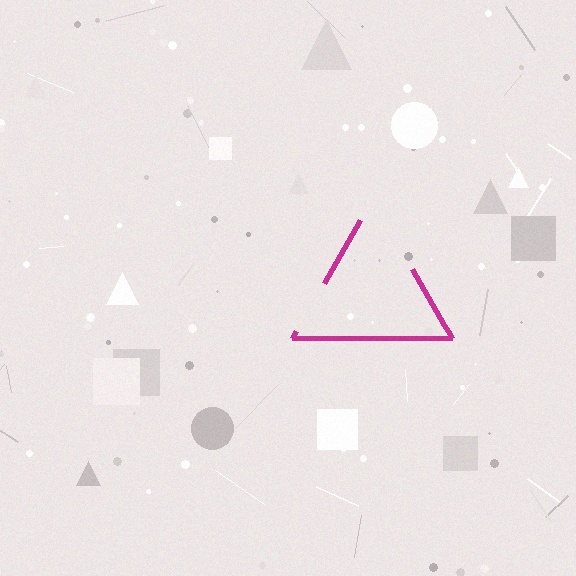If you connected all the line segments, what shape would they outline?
They would outline a triangle.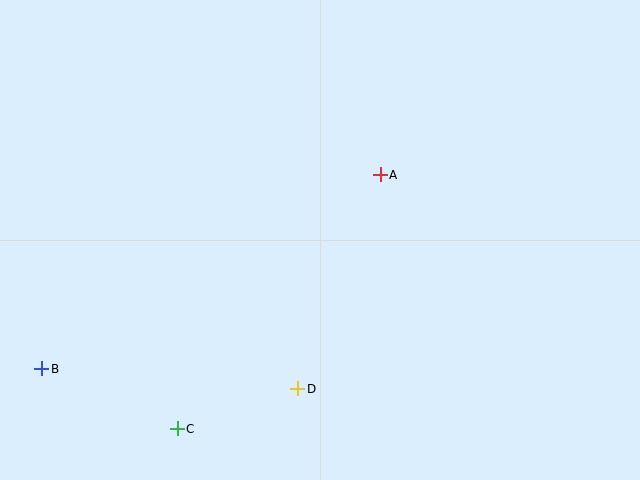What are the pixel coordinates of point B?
Point B is at (42, 369).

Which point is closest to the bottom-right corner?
Point D is closest to the bottom-right corner.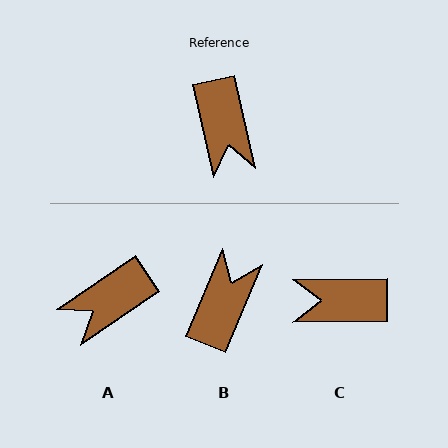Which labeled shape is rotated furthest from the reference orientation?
B, about 144 degrees away.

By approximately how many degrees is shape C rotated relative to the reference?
Approximately 103 degrees clockwise.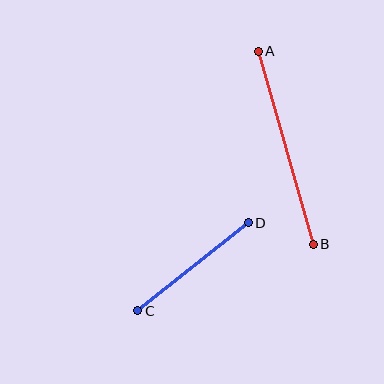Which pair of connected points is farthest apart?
Points A and B are farthest apart.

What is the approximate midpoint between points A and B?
The midpoint is at approximately (286, 148) pixels.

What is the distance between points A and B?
The distance is approximately 200 pixels.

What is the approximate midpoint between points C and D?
The midpoint is at approximately (193, 267) pixels.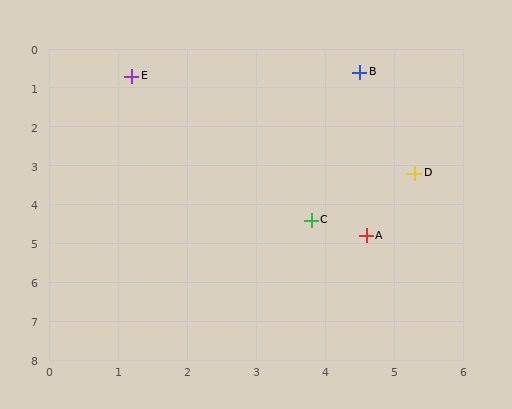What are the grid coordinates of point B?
Point B is at approximately (4.5, 0.6).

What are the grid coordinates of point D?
Point D is at approximately (5.3, 3.2).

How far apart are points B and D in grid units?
Points B and D are about 2.7 grid units apart.